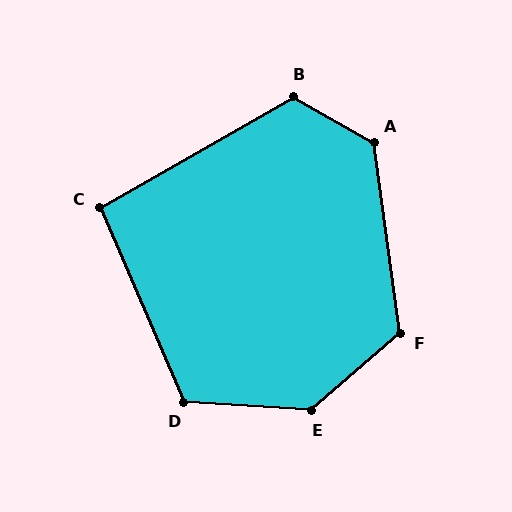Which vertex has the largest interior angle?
E, at approximately 136 degrees.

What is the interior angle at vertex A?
Approximately 128 degrees (obtuse).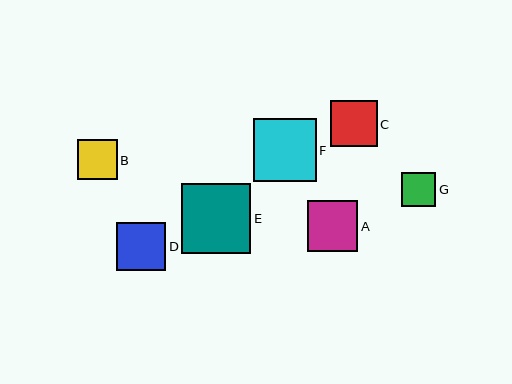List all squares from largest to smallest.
From largest to smallest: E, F, A, D, C, B, G.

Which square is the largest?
Square E is the largest with a size of approximately 70 pixels.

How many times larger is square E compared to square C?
Square E is approximately 1.5 times the size of square C.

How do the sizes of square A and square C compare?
Square A and square C are approximately the same size.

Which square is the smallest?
Square G is the smallest with a size of approximately 34 pixels.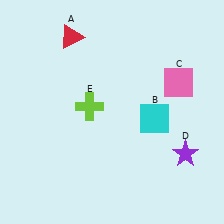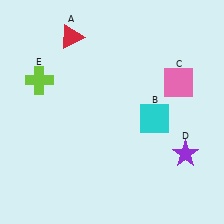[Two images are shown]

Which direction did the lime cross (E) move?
The lime cross (E) moved left.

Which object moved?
The lime cross (E) moved left.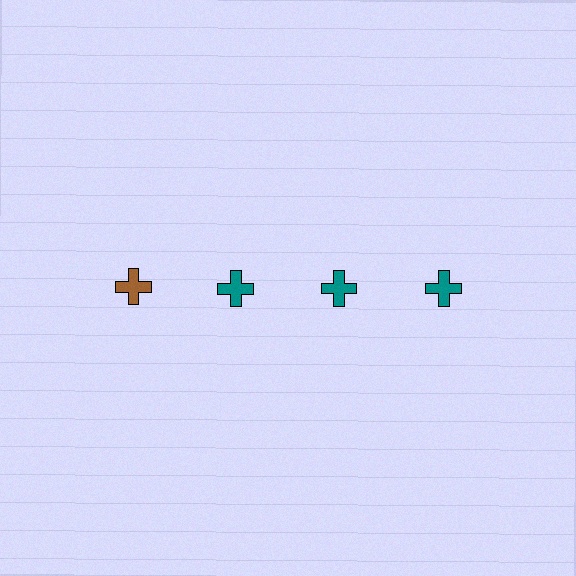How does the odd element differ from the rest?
It has a different color: brown instead of teal.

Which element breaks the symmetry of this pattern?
The brown cross in the top row, leftmost column breaks the symmetry. All other shapes are teal crosses.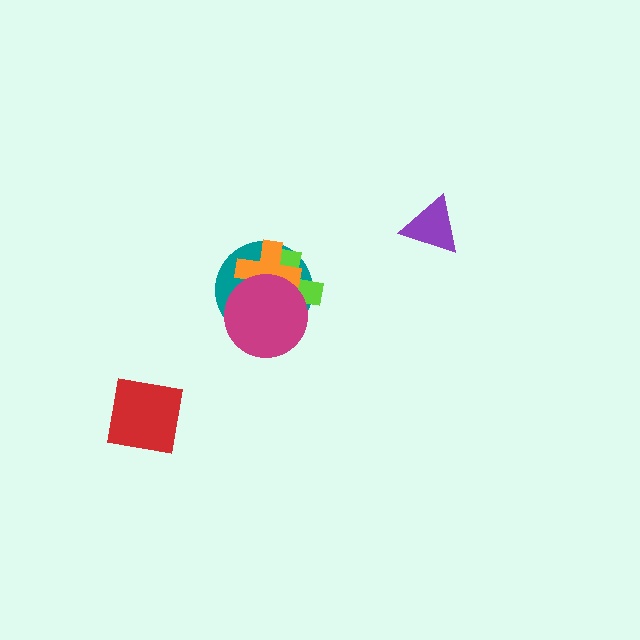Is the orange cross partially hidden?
Yes, it is partially covered by another shape.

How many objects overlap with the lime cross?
3 objects overlap with the lime cross.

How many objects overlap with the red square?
0 objects overlap with the red square.